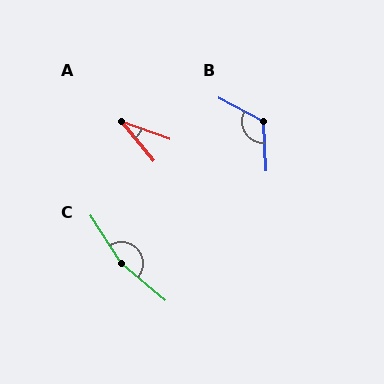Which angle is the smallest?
A, at approximately 31 degrees.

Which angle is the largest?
C, at approximately 163 degrees.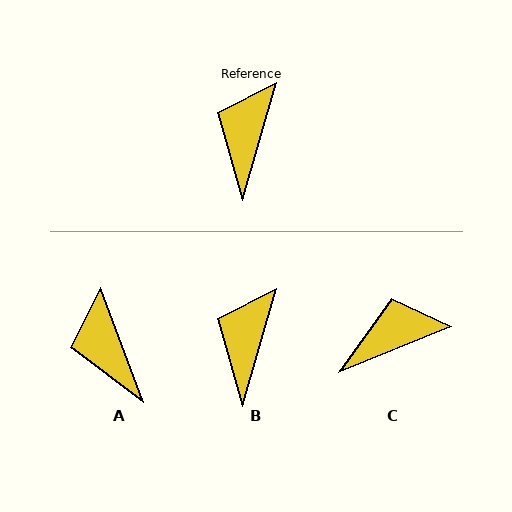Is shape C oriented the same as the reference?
No, it is off by about 52 degrees.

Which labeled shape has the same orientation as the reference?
B.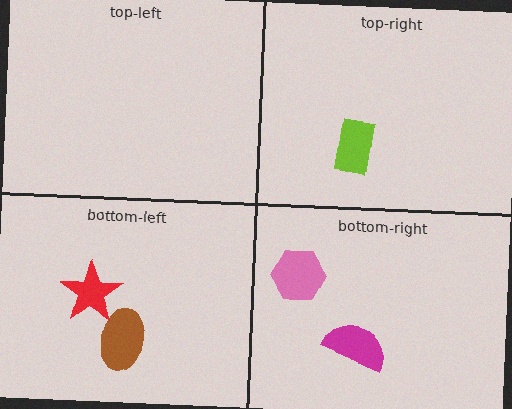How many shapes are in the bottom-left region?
2.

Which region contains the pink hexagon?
The bottom-right region.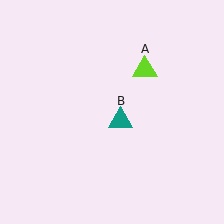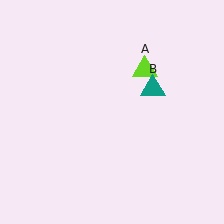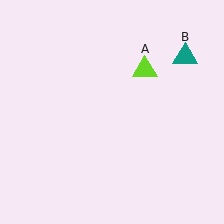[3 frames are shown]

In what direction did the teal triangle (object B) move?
The teal triangle (object B) moved up and to the right.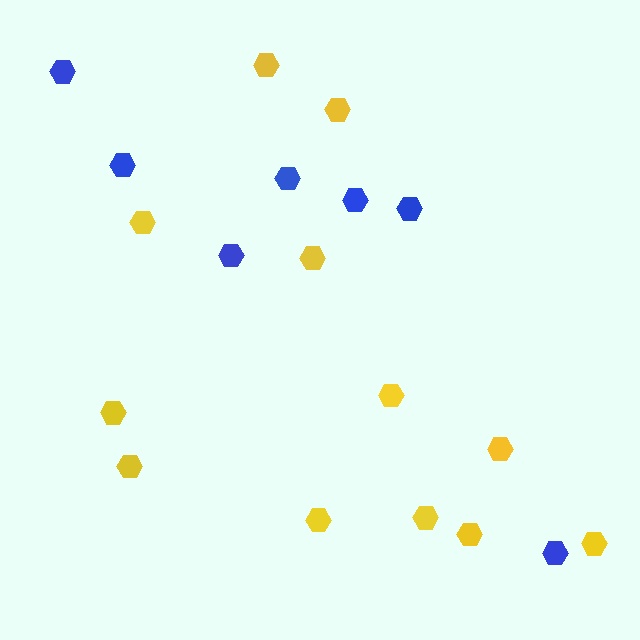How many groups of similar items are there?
There are 2 groups: one group of yellow hexagons (12) and one group of blue hexagons (7).